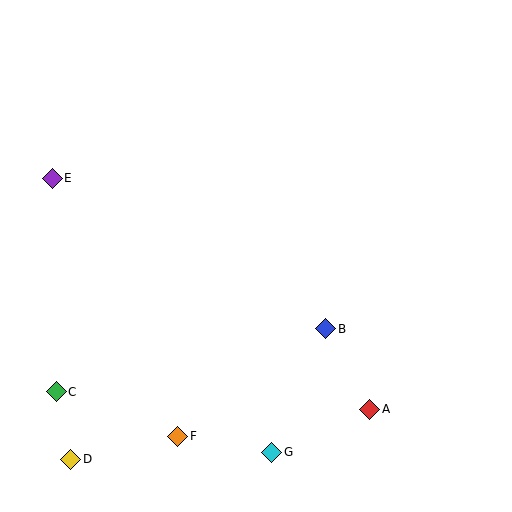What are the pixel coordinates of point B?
Point B is at (326, 329).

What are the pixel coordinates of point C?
Point C is at (56, 392).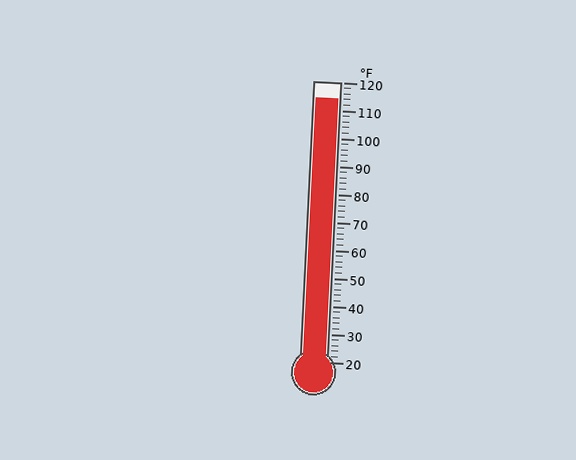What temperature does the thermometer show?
The thermometer shows approximately 114°F.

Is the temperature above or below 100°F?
The temperature is above 100°F.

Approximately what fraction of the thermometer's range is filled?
The thermometer is filled to approximately 95% of its range.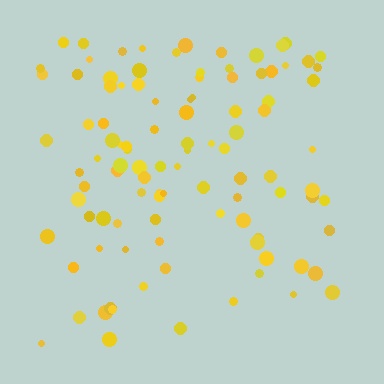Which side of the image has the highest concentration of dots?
The top.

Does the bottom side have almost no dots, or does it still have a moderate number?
Still a moderate number, just noticeably fewer than the top.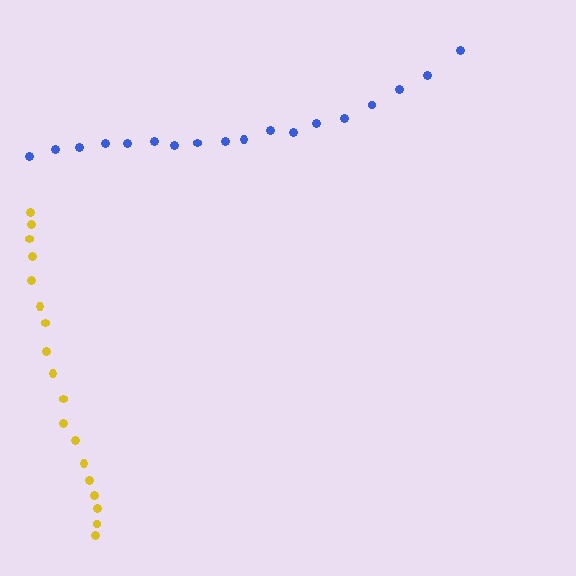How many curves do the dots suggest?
There are 2 distinct paths.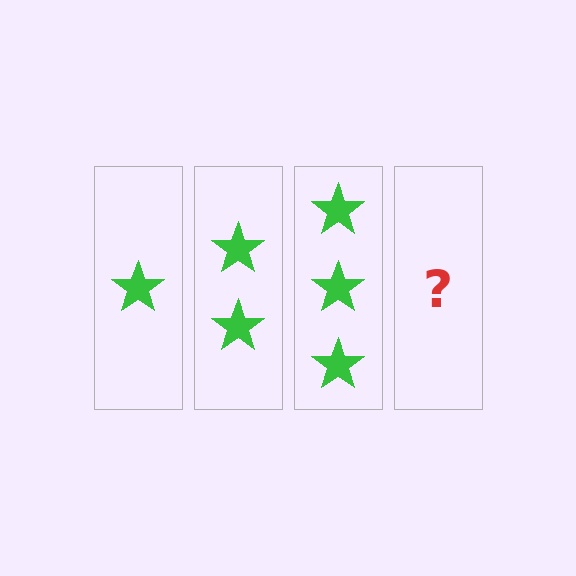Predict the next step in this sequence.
The next step is 4 stars.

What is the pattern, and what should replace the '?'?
The pattern is that each step adds one more star. The '?' should be 4 stars.